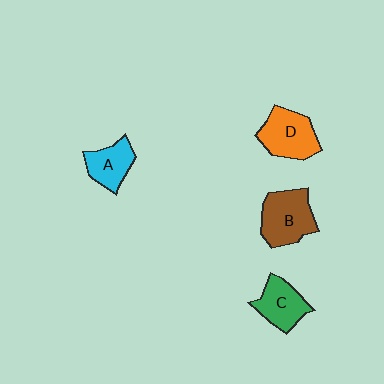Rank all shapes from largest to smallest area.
From largest to smallest: B (brown), D (orange), C (green), A (cyan).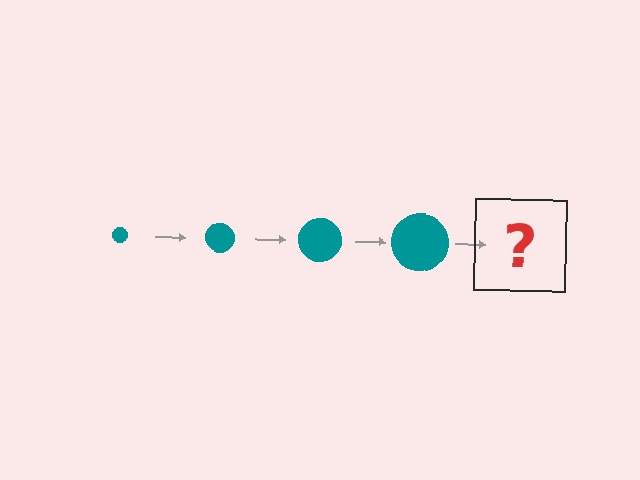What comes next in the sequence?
The next element should be a teal circle, larger than the previous one.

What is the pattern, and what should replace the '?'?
The pattern is that the circle gets progressively larger each step. The '?' should be a teal circle, larger than the previous one.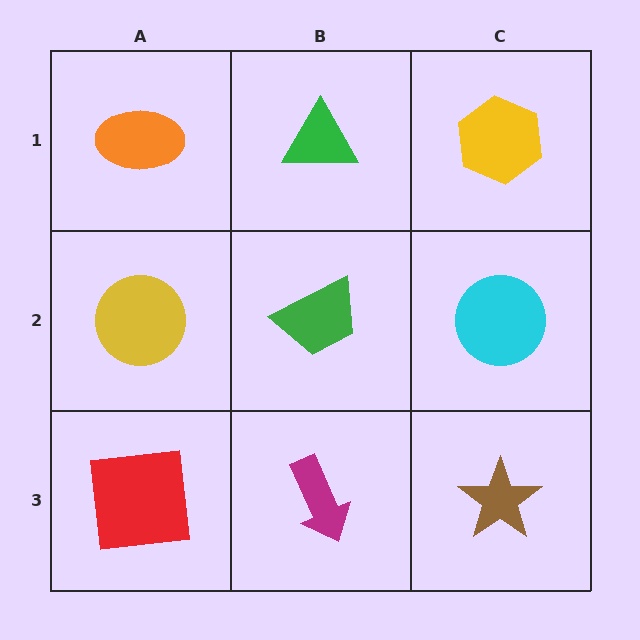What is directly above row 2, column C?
A yellow hexagon.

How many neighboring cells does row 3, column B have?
3.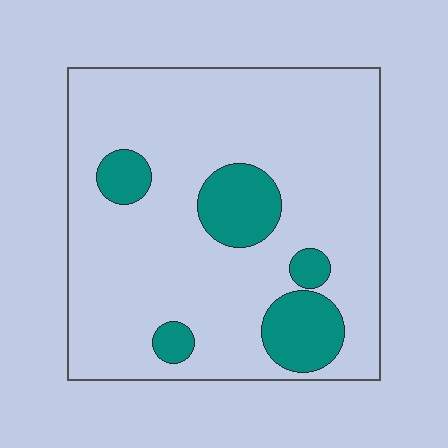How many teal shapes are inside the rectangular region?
5.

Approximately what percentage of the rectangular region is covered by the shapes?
Approximately 15%.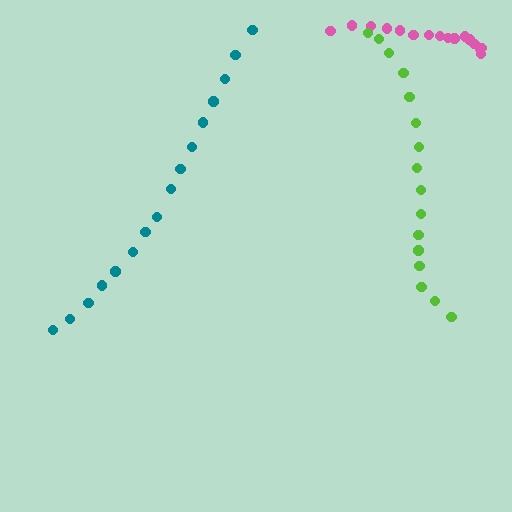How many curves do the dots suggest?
There are 3 distinct paths.